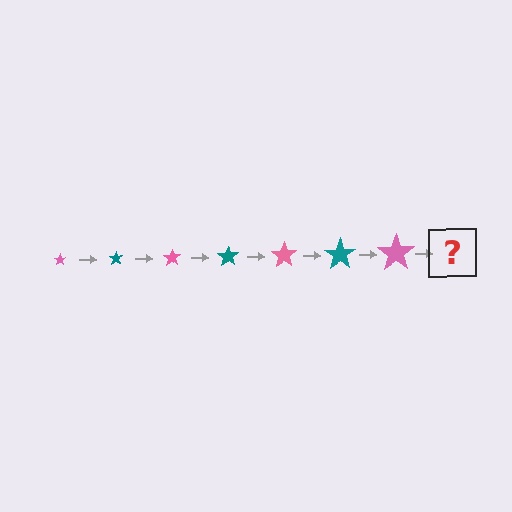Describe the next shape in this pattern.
It should be a teal star, larger than the previous one.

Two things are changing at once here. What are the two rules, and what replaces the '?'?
The two rules are that the star grows larger each step and the color cycles through pink and teal. The '?' should be a teal star, larger than the previous one.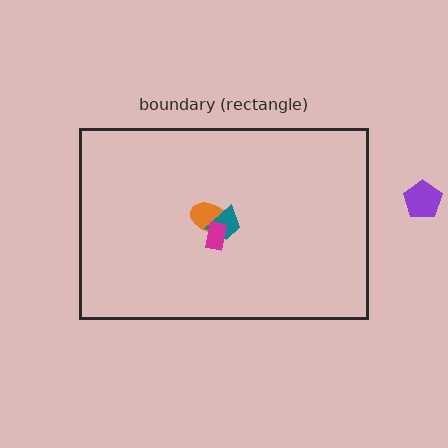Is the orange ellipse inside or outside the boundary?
Inside.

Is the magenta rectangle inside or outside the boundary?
Inside.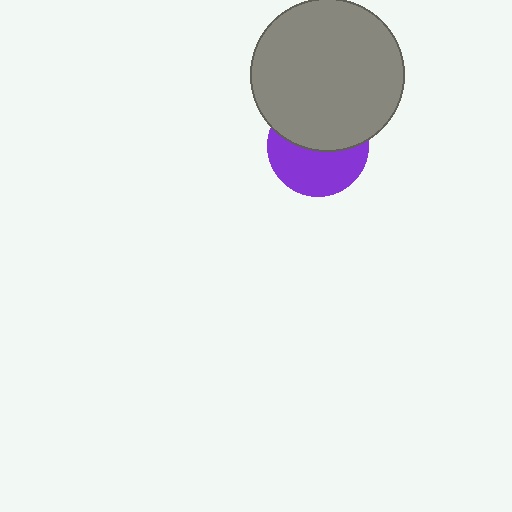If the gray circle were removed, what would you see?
You would see the complete purple circle.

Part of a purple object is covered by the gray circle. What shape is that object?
It is a circle.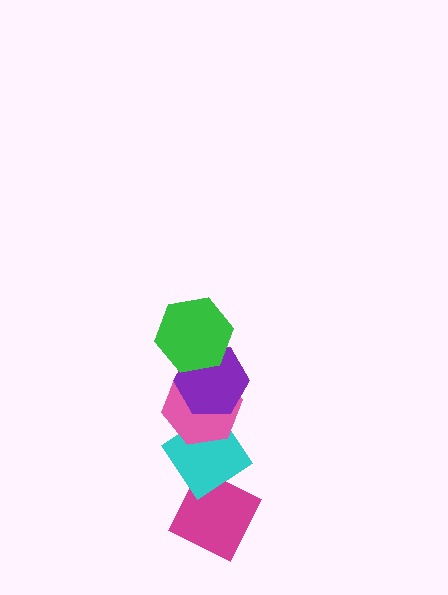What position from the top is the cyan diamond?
The cyan diamond is 4th from the top.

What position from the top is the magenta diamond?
The magenta diamond is 5th from the top.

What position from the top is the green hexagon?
The green hexagon is 1st from the top.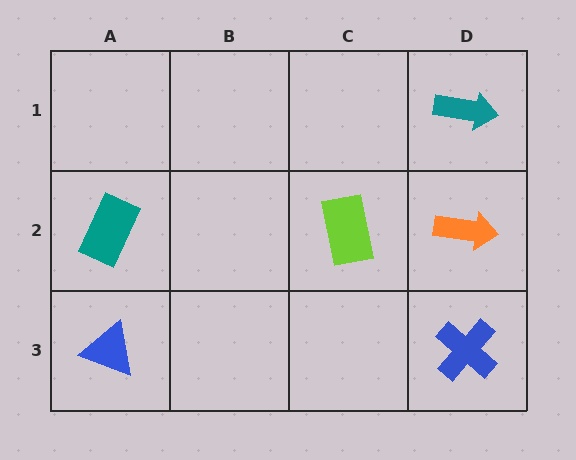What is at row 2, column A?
A teal rectangle.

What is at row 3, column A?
A blue triangle.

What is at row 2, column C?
A lime rectangle.